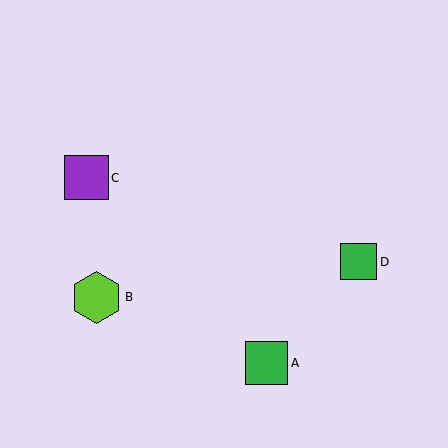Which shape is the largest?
The lime hexagon (labeled B) is the largest.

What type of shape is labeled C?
Shape C is a purple square.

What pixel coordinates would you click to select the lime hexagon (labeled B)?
Click at (96, 298) to select the lime hexagon B.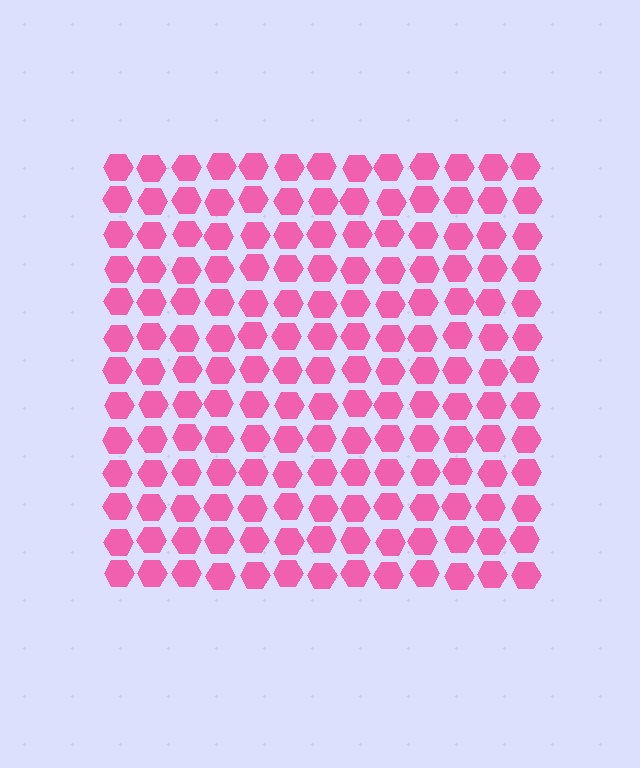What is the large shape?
The large shape is a square.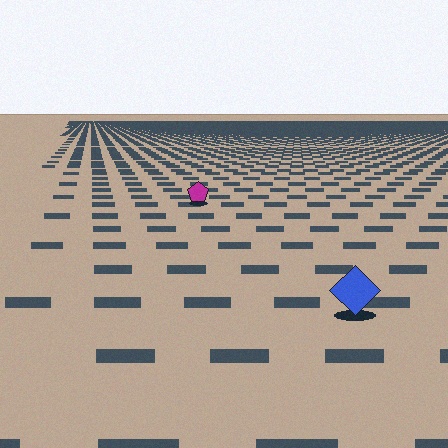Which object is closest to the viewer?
The blue diamond is closest. The texture marks near it are larger and more spread out.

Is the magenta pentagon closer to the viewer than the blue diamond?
No. The blue diamond is closer — you can tell from the texture gradient: the ground texture is coarser near it.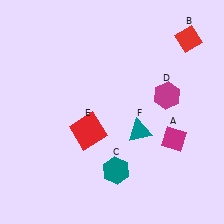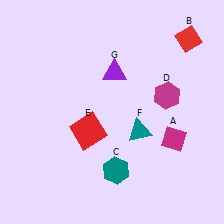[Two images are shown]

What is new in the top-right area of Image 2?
A purple triangle (G) was added in the top-right area of Image 2.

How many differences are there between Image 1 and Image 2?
There is 1 difference between the two images.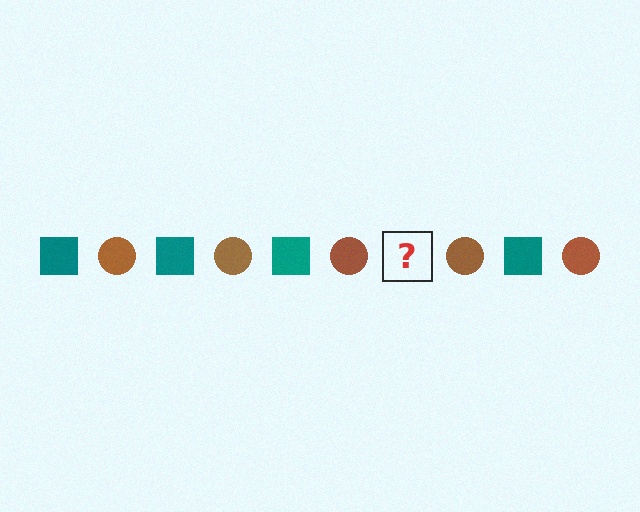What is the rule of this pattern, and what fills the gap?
The rule is that the pattern alternates between teal square and brown circle. The gap should be filled with a teal square.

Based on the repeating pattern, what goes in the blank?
The blank should be a teal square.